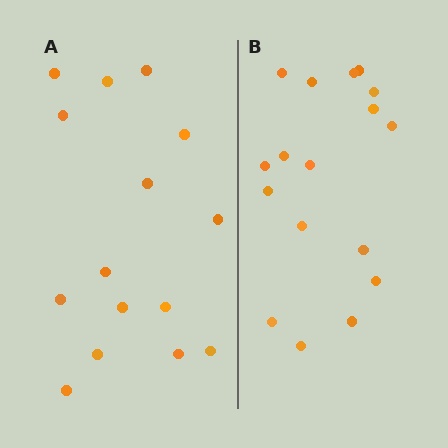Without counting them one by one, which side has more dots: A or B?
Region B (the right region) has more dots.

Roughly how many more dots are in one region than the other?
Region B has just a few more — roughly 2 or 3 more dots than region A.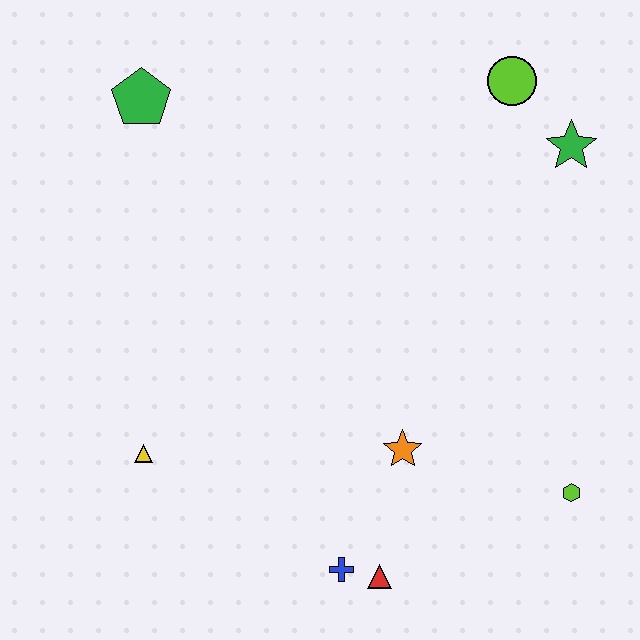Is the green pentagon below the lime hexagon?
No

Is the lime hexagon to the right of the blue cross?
Yes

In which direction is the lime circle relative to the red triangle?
The lime circle is above the red triangle.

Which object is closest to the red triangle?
The blue cross is closest to the red triangle.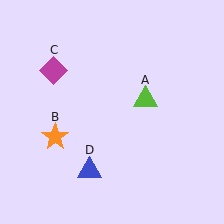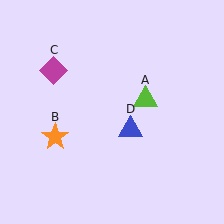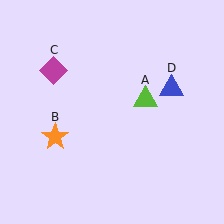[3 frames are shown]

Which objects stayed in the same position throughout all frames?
Lime triangle (object A) and orange star (object B) and magenta diamond (object C) remained stationary.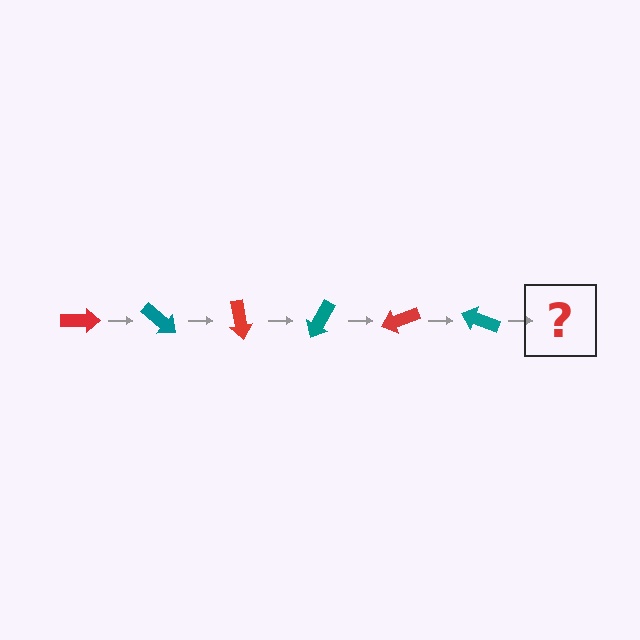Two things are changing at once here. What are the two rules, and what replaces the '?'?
The two rules are that it rotates 40 degrees each step and the color cycles through red and teal. The '?' should be a red arrow, rotated 240 degrees from the start.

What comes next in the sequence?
The next element should be a red arrow, rotated 240 degrees from the start.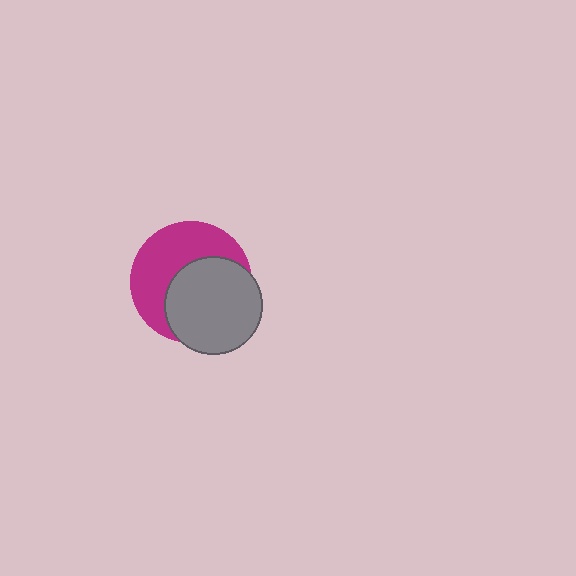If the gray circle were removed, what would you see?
You would see the complete magenta circle.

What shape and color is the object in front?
The object in front is a gray circle.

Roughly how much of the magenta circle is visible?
About half of it is visible (roughly 50%).